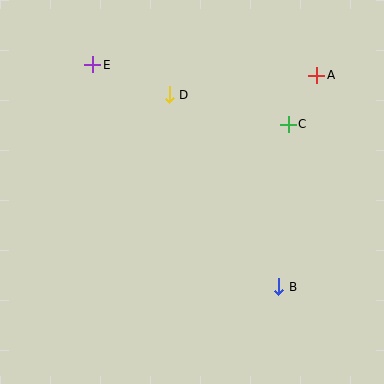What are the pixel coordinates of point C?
Point C is at (288, 124).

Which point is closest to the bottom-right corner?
Point B is closest to the bottom-right corner.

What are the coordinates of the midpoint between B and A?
The midpoint between B and A is at (298, 181).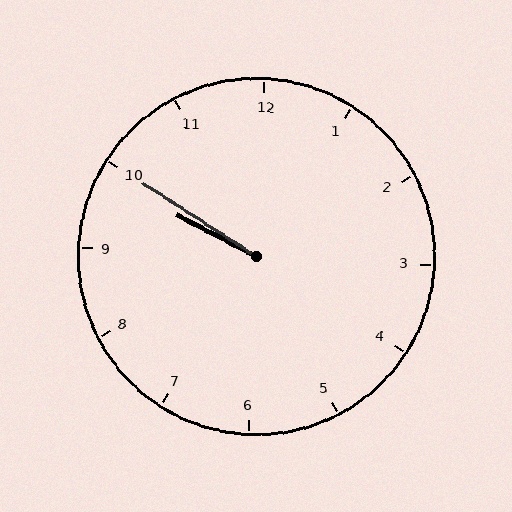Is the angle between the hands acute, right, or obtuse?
It is acute.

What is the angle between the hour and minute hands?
Approximately 5 degrees.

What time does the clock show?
9:50.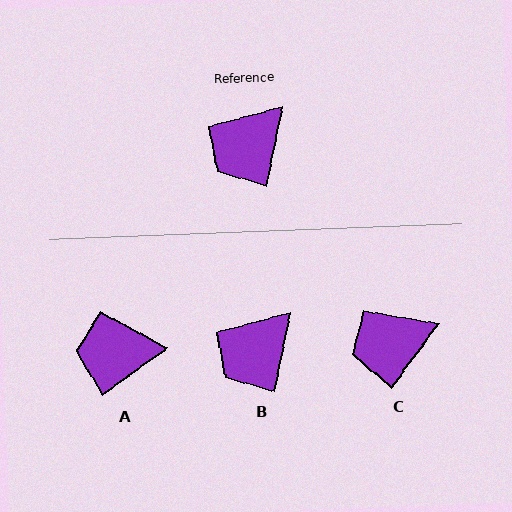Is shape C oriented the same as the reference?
No, it is off by about 24 degrees.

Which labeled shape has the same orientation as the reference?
B.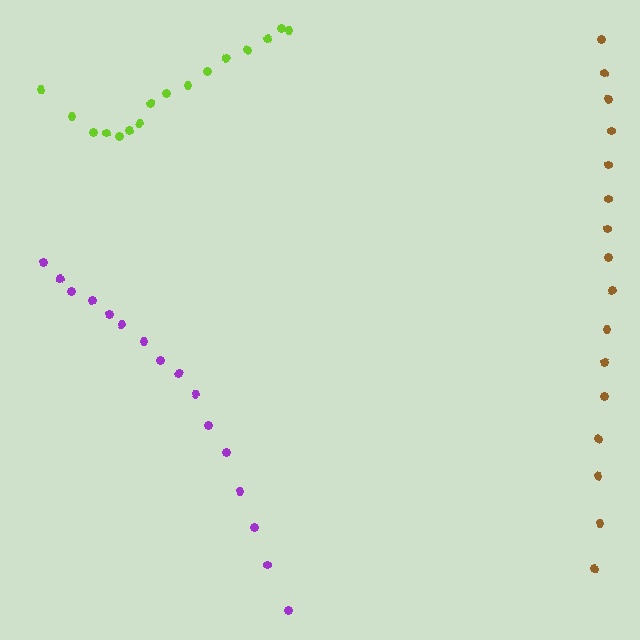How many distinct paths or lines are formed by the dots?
There are 3 distinct paths.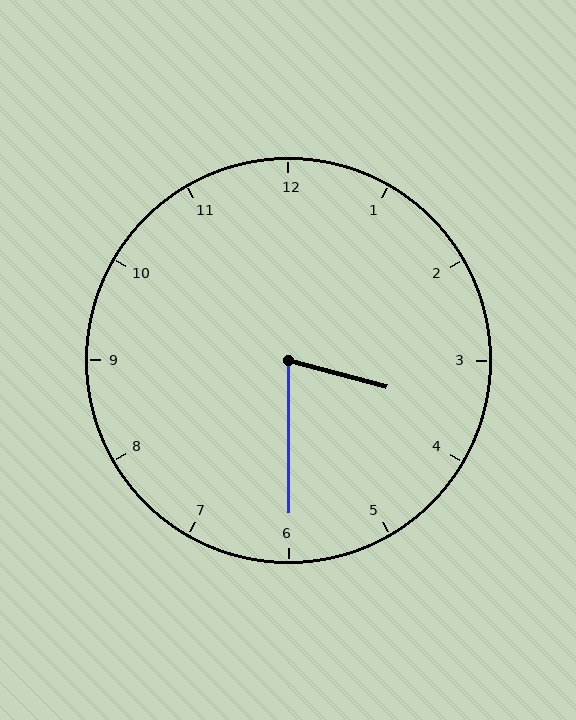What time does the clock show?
3:30.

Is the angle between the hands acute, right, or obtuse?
It is acute.